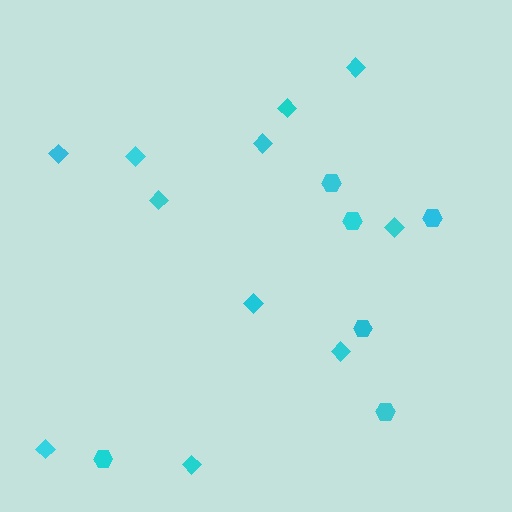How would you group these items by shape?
There are 2 groups: one group of diamonds (11) and one group of hexagons (6).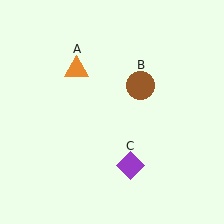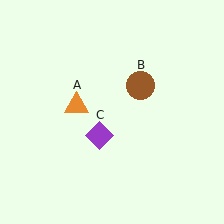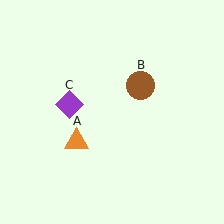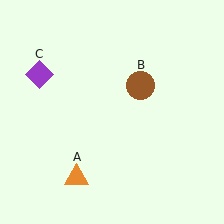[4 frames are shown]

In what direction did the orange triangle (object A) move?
The orange triangle (object A) moved down.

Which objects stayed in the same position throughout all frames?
Brown circle (object B) remained stationary.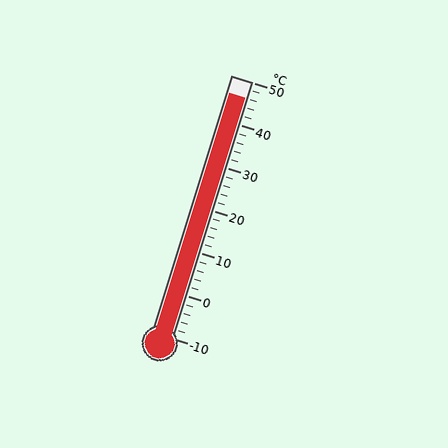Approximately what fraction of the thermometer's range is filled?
The thermometer is filled to approximately 95% of its range.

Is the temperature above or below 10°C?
The temperature is above 10°C.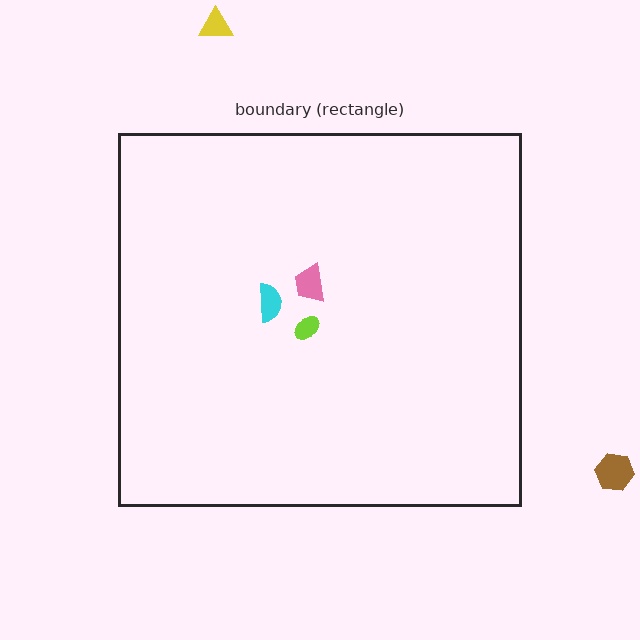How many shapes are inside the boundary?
3 inside, 2 outside.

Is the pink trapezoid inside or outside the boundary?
Inside.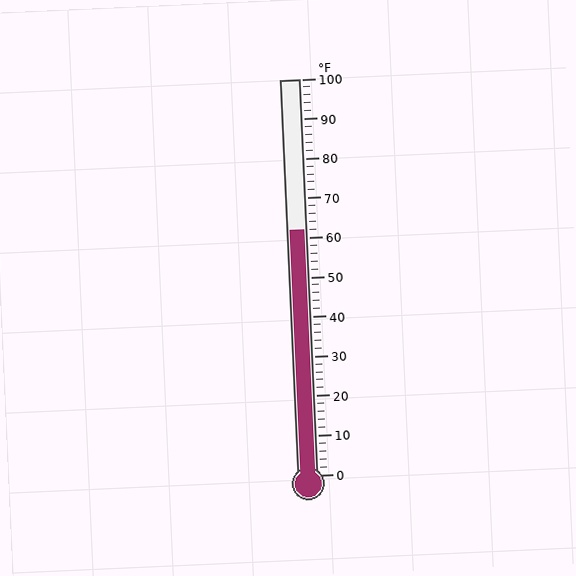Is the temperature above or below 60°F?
The temperature is above 60°F.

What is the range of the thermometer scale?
The thermometer scale ranges from 0°F to 100°F.